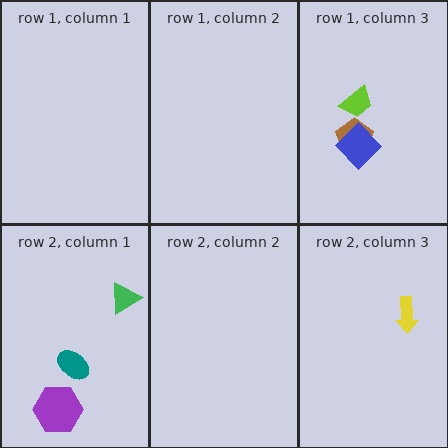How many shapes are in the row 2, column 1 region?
3.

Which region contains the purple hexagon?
The row 2, column 1 region.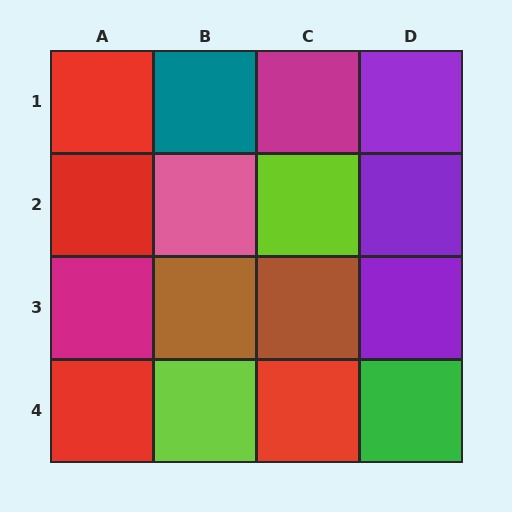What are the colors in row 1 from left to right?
Red, teal, magenta, purple.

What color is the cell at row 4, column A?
Red.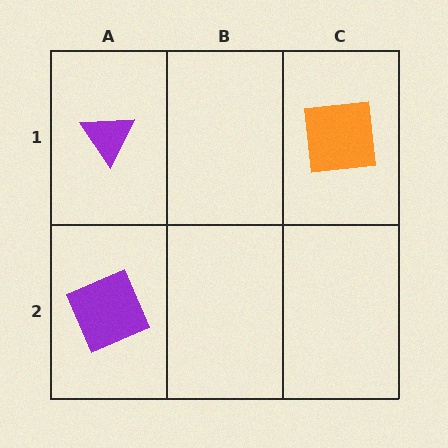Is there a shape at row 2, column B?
No, that cell is empty.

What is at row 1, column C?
An orange square.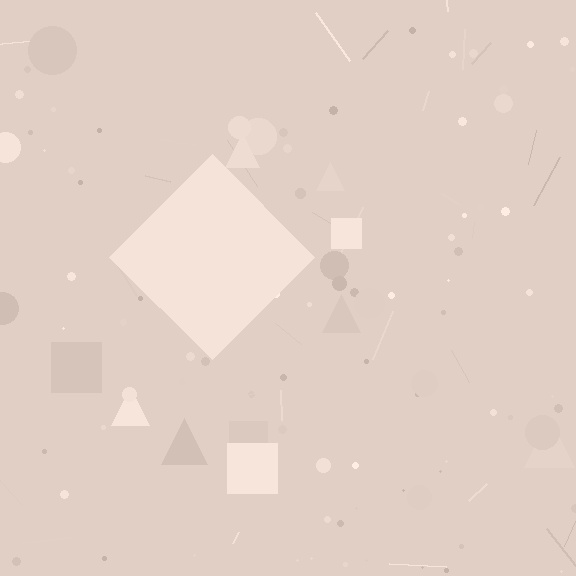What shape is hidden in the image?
A diamond is hidden in the image.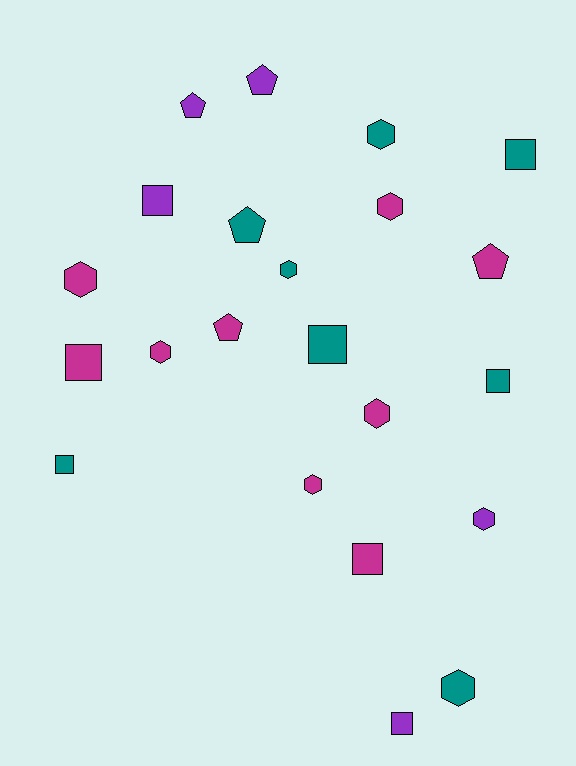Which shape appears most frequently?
Hexagon, with 9 objects.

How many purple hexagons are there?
There is 1 purple hexagon.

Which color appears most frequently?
Magenta, with 9 objects.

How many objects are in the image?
There are 22 objects.